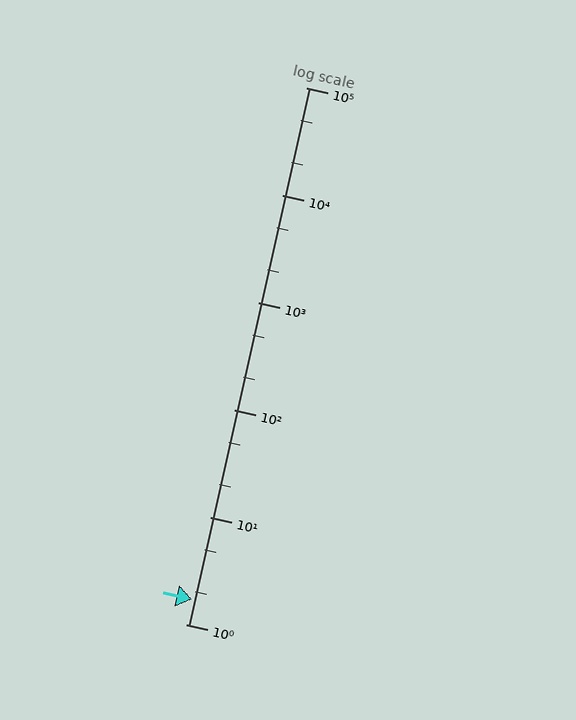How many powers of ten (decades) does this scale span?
The scale spans 5 decades, from 1 to 100000.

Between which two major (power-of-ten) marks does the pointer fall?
The pointer is between 1 and 10.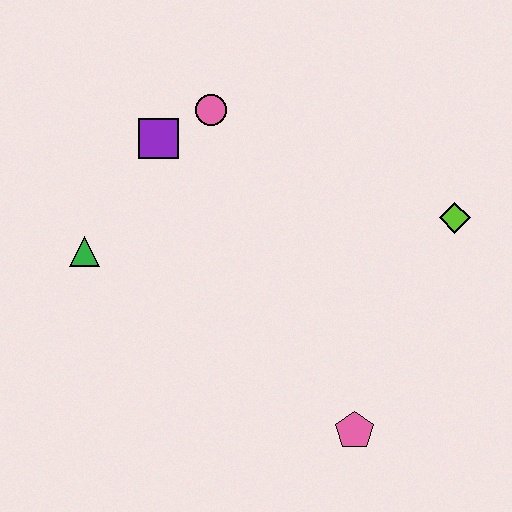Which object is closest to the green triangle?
The purple square is closest to the green triangle.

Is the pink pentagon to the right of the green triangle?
Yes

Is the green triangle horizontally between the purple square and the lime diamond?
No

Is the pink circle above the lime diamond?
Yes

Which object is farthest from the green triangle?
The lime diamond is farthest from the green triangle.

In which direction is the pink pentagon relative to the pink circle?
The pink pentagon is below the pink circle.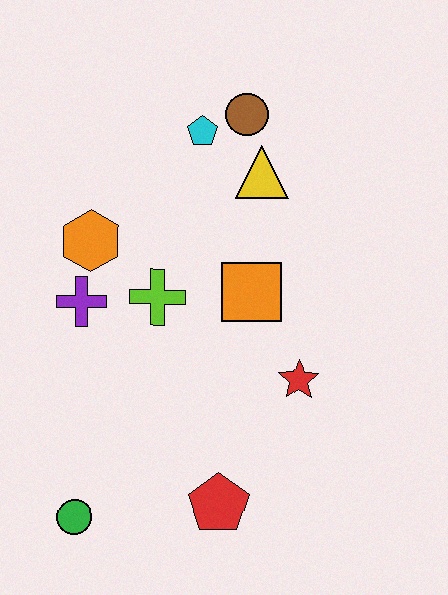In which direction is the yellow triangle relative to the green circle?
The yellow triangle is above the green circle.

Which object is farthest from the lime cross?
The green circle is farthest from the lime cross.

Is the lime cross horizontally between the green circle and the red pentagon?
Yes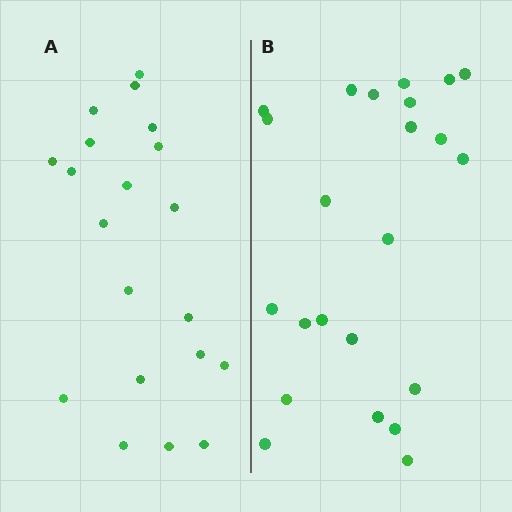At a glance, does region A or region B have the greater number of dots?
Region B (the right region) has more dots.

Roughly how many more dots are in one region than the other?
Region B has just a few more — roughly 2 or 3 more dots than region A.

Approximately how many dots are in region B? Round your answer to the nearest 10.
About 20 dots. (The exact count is 23, which rounds to 20.)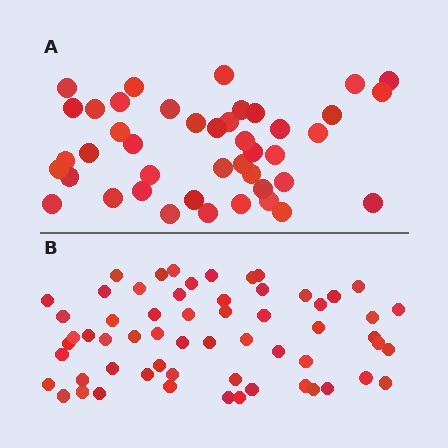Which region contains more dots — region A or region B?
Region B (the bottom region) has more dots.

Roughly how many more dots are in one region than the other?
Region B has approximately 15 more dots than region A.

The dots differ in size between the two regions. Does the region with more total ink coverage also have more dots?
No. Region A has more total ink coverage because its dots are larger, but region B actually contains more individual dots. Total area can be misleading — the number of items is what matters here.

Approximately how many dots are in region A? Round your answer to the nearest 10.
About 40 dots. (The exact count is 43, which rounds to 40.)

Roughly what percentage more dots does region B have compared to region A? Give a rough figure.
About 40% more.